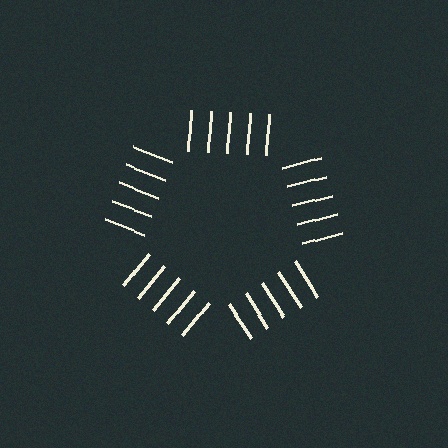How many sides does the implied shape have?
5 sides — the line-ends trace a pentagon.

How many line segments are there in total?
25 — 5 along each of the 5 edges.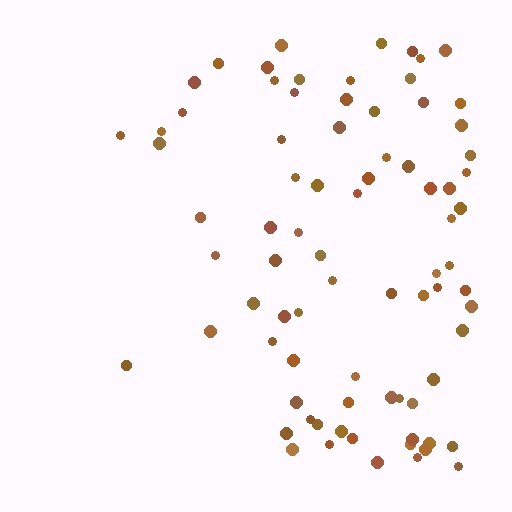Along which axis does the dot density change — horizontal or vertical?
Horizontal.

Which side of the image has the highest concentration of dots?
The right.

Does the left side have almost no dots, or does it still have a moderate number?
Still a moderate number, just noticeably fewer than the right.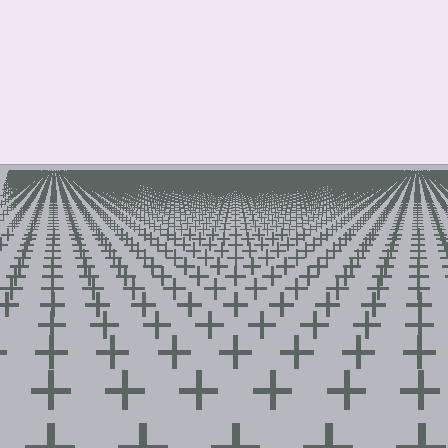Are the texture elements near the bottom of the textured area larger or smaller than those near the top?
Larger. Near the bottom, elements are closer to the viewer and appear at a bigger on-screen size.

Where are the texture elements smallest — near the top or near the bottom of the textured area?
Near the top.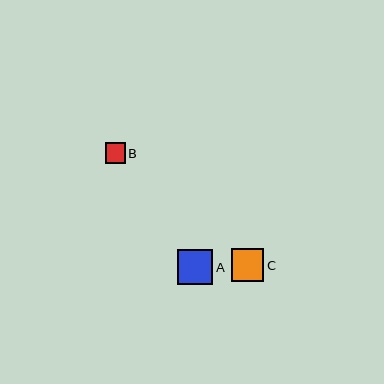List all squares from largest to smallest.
From largest to smallest: A, C, B.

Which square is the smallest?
Square B is the smallest with a size of approximately 20 pixels.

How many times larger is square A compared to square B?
Square A is approximately 1.7 times the size of square B.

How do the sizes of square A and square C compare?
Square A and square C are approximately the same size.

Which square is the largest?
Square A is the largest with a size of approximately 35 pixels.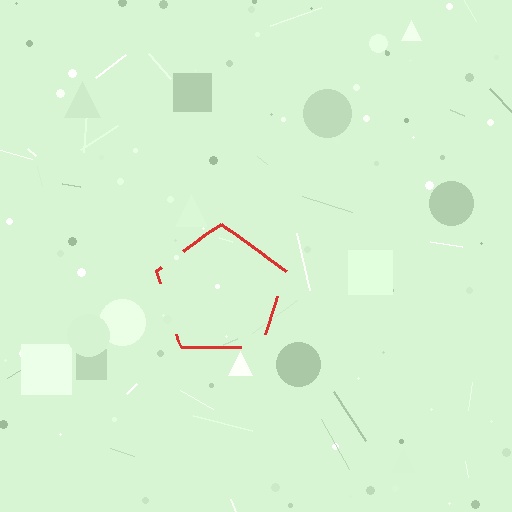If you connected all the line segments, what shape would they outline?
They would outline a pentagon.